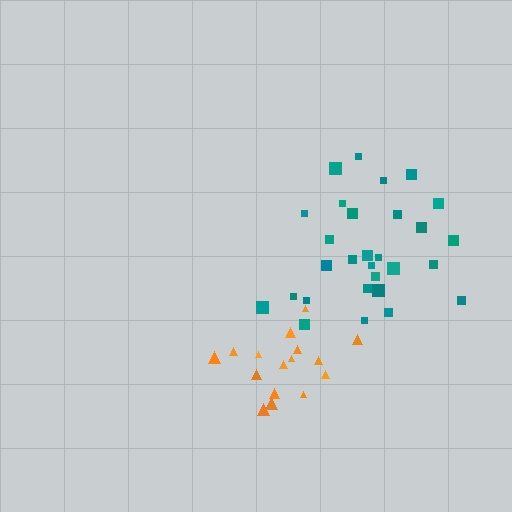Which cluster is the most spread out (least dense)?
Teal.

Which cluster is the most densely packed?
Orange.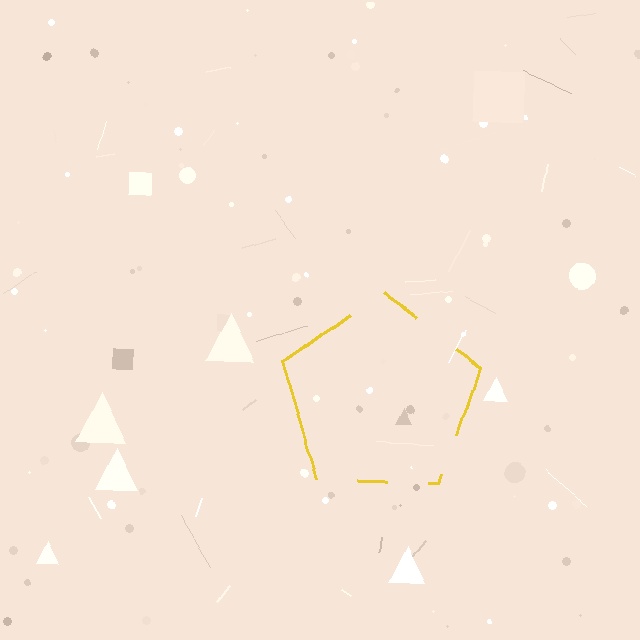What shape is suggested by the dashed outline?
The dashed outline suggests a pentagon.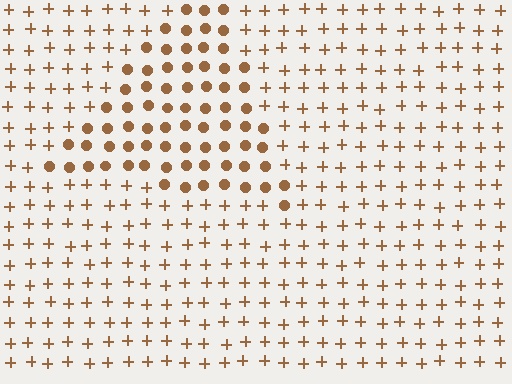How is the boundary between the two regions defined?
The boundary is defined by a change in element shape: circles inside vs. plus signs outside. All elements share the same color and spacing.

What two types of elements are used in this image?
The image uses circles inside the triangle region and plus signs outside it.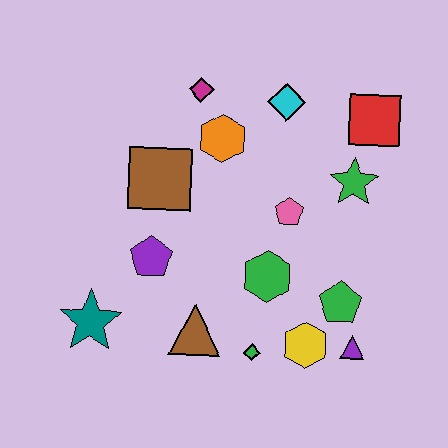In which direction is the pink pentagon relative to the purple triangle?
The pink pentagon is above the purple triangle.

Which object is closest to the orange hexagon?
The magenta diamond is closest to the orange hexagon.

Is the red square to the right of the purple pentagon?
Yes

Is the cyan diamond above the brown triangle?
Yes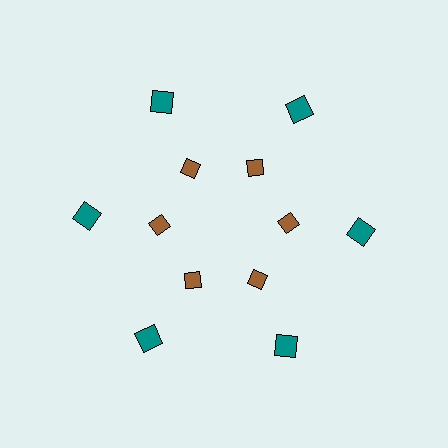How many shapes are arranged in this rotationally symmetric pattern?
There are 12 shapes, arranged in 6 groups of 2.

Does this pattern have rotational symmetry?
Yes, this pattern has 6-fold rotational symmetry. It looks the same after rotating 60 degrees around the center.